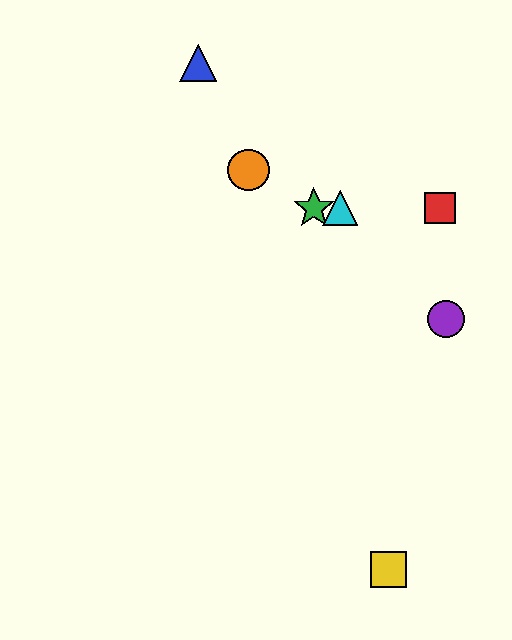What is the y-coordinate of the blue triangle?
The blue triangle is at y≈63.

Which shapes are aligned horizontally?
The red square, the green star, the cyan triangle are aligned horizontally.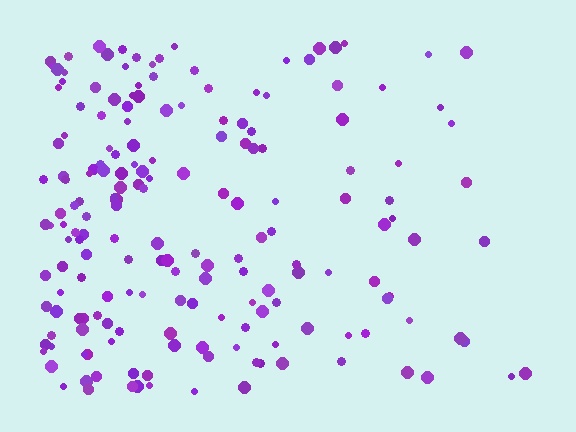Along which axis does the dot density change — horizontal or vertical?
Horizontal.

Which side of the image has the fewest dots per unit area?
The right.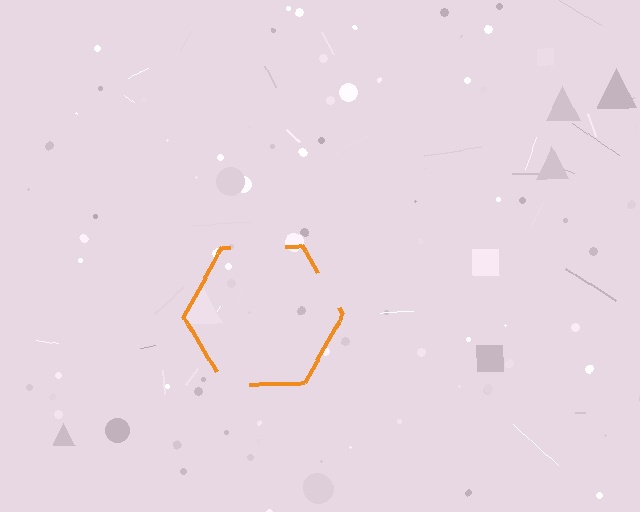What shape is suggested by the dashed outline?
The dashed outline suggests a hexagon.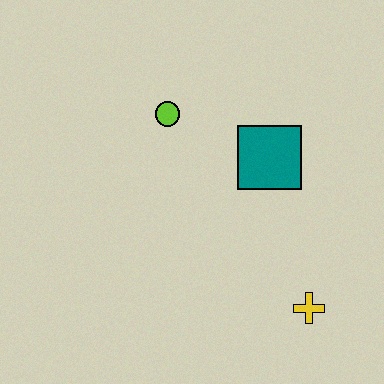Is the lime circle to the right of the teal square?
No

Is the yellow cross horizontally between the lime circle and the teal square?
No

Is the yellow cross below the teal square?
Yes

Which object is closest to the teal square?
The lime circle is closest to the teal square.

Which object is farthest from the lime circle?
The yellow cross is farthest from the lime circle.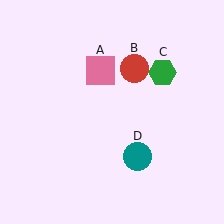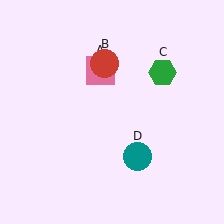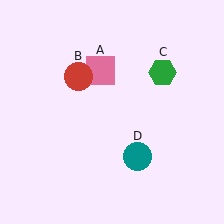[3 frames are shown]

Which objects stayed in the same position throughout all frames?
Pink square (object A) and green hexagon (object C) and teal circle (object D) remained stationary.